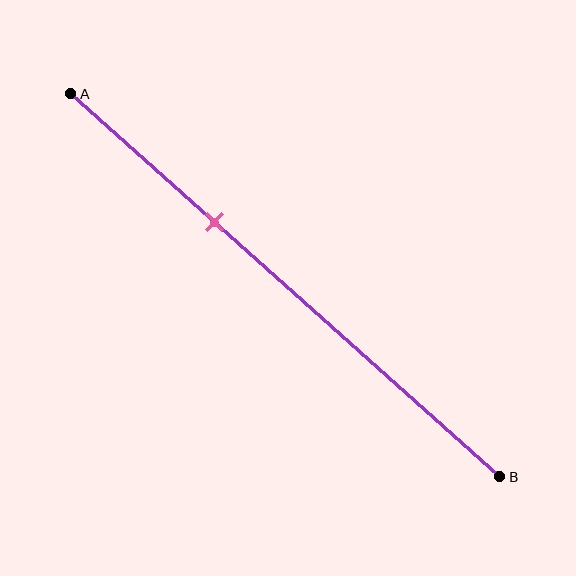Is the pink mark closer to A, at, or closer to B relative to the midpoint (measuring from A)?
The pink mark is closer to point A than the midpoint of segment AB.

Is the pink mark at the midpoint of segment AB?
No, the mark is at about 35% from A, not at the 50% midpoint.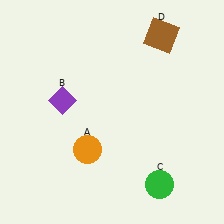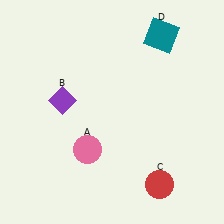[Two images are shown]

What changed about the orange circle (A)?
In Image 1, A is orange. In Image 2, it changed to pink.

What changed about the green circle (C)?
In Image 1, C is green. In Image 2, it changed to red.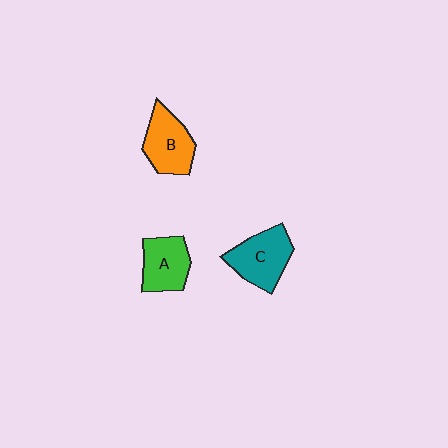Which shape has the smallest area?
Shape A (green).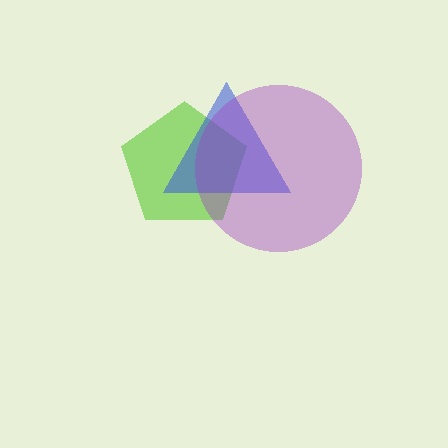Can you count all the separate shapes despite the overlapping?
Yes, there are 3 separate shapes.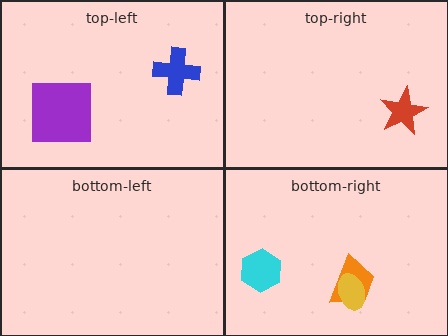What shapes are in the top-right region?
The red star.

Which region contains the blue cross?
The top-left region.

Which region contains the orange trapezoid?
The bottom-right region.